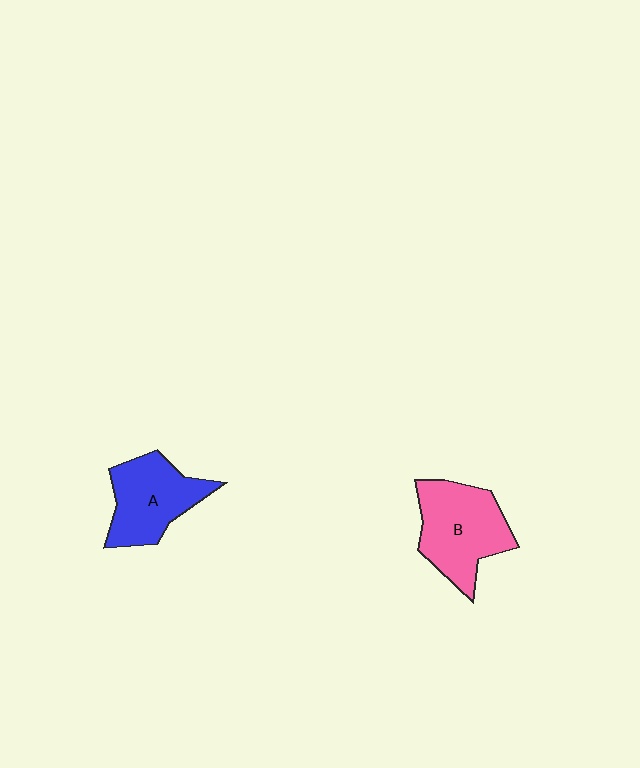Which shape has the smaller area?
Shape A (blue).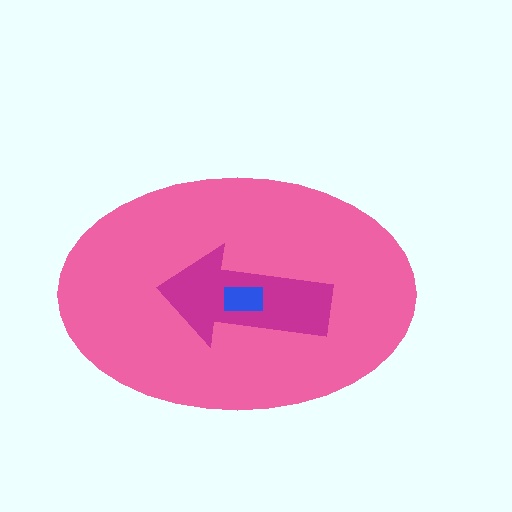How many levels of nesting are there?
3.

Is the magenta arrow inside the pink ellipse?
Yes.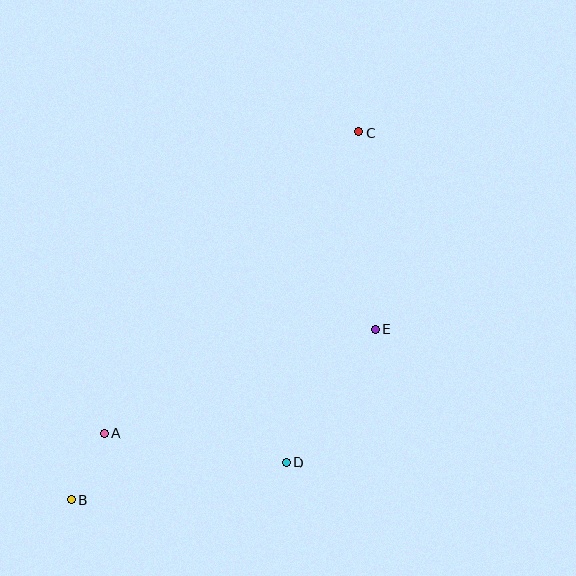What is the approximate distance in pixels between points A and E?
The distance between A and E is approximately 290 pixels.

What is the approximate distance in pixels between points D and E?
The distance between D and E is approximately 160 pixels.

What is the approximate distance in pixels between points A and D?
The distance between A and D is approximately 185 pixels.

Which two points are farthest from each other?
Points B and C are farthest from each other.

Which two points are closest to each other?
Points A and B are closest to each other.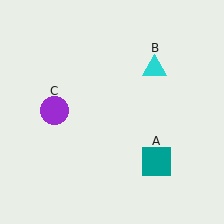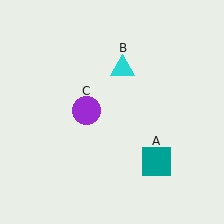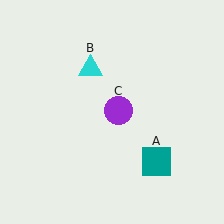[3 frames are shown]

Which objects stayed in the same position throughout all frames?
Teal square (object A) remained stationary.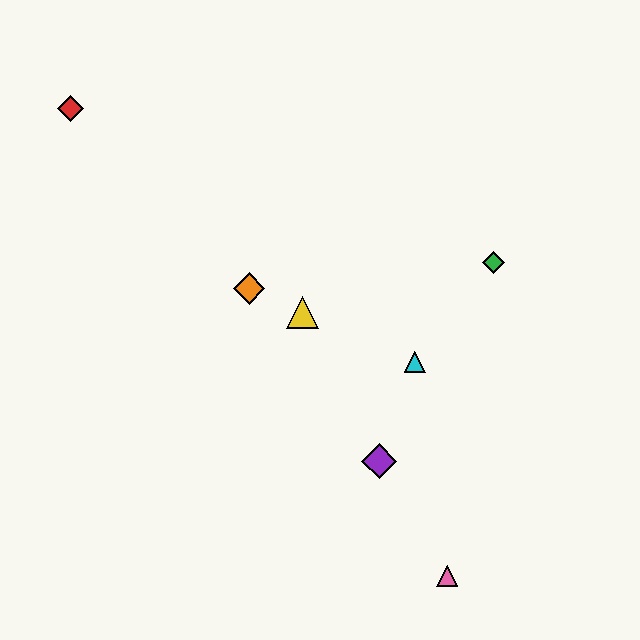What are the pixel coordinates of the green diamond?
The green diamond is at (494, 262).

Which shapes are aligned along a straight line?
The blue triangle, the yellow triangle, the orange diamond, the cyan triangle are aligned along a straight line.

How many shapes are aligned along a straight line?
4 shapes (the blue triangle, the yellow triangle, the orange diamond, the cyan triangle) are aligned along a straight line.